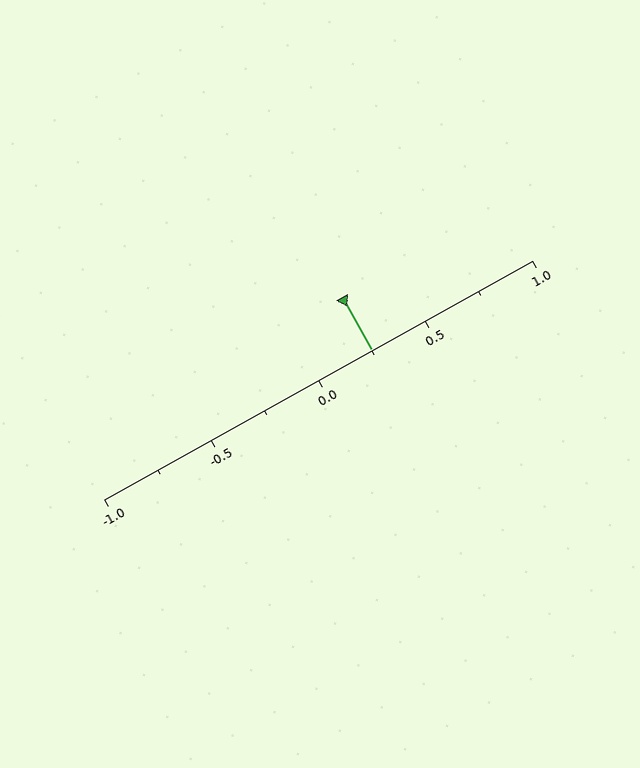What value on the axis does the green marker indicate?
The marker indicates approximately 0.25.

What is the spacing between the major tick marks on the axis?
The major ticks are spaced 0.5 apart.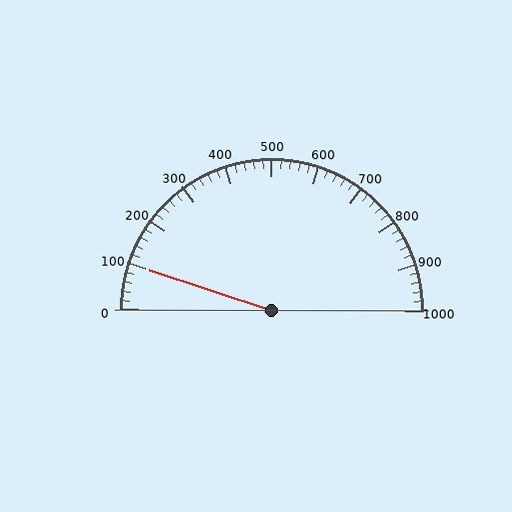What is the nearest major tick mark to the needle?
The nearest major tick mark is 100.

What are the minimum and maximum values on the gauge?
The gauge ranges from 0 to 1000.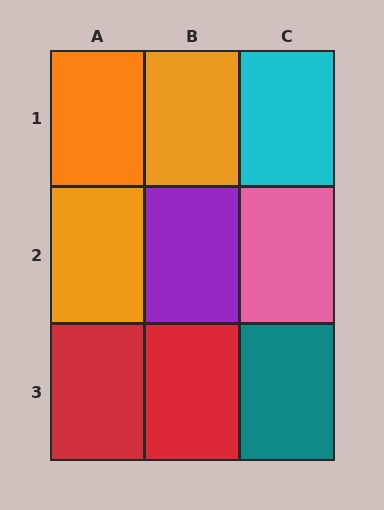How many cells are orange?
3 cells are orange.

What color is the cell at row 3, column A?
Red.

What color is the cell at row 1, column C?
Cyan.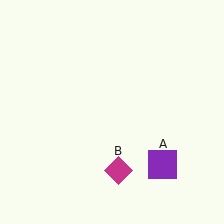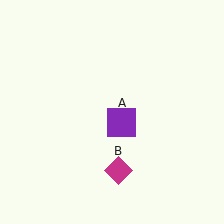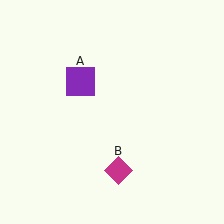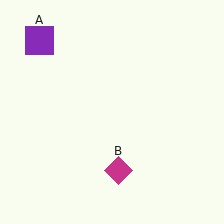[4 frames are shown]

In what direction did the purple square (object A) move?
The purple square (object A) moved up and to the left.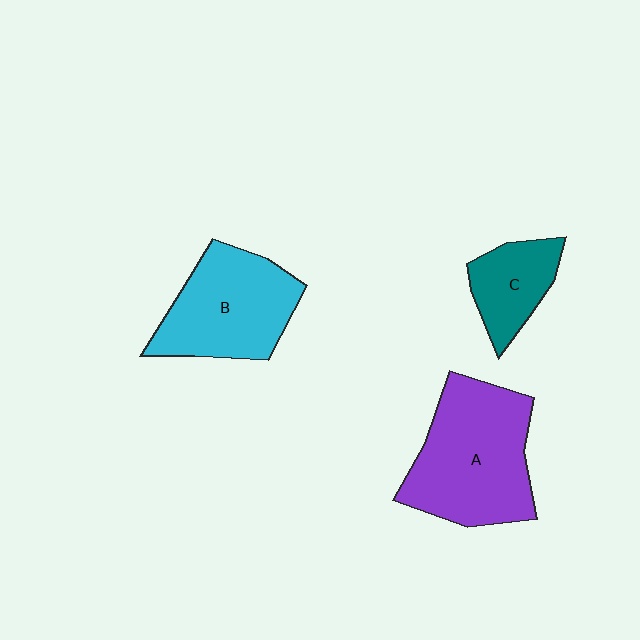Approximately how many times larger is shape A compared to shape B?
Approximately 1.2 times.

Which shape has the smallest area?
Shape C (teal).